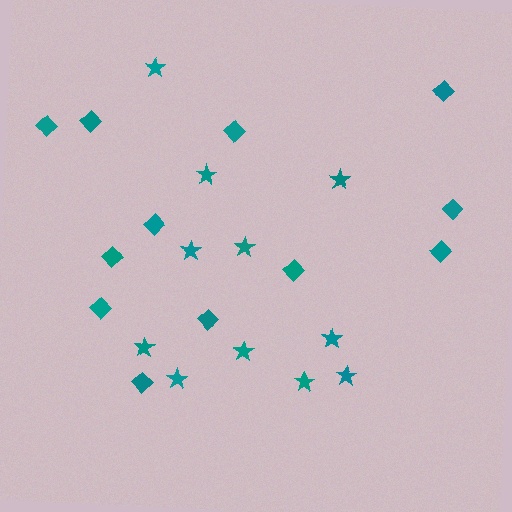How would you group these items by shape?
There are 2 groups: one group of stars (11) and one group of diamonds (12).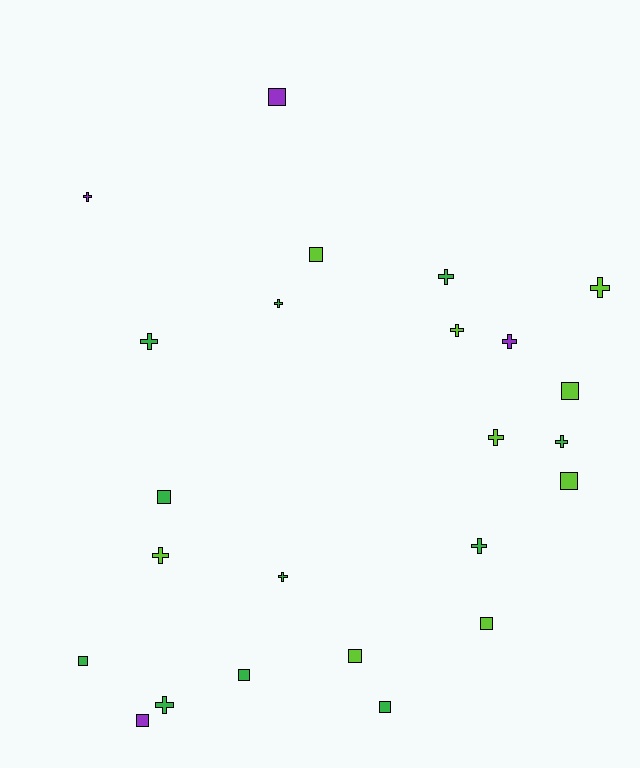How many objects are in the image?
There are 24 objects.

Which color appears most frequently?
Green, with 11 objects.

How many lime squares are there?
There are 5 lime squares.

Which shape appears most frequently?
Cross, with 13 objects.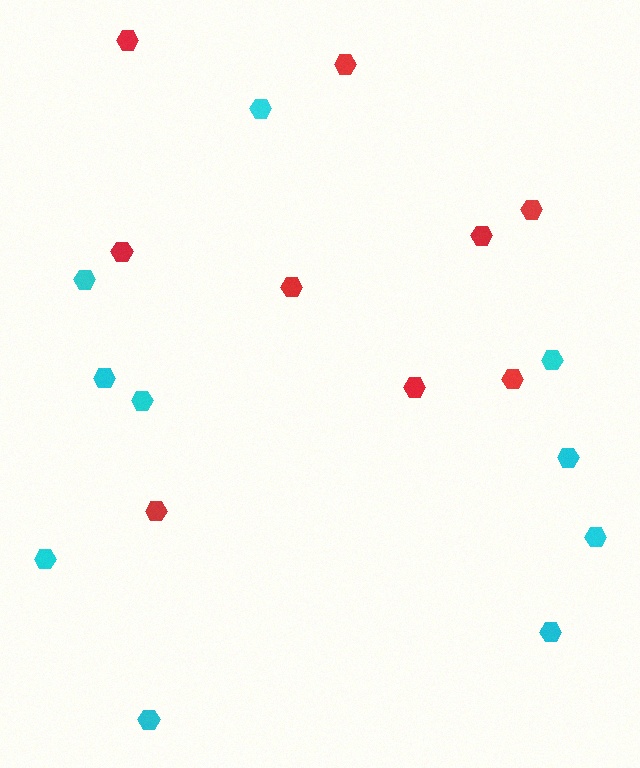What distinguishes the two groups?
There are 2 groups: one group of cyan hexagons (10) and one group of red hexagons (9).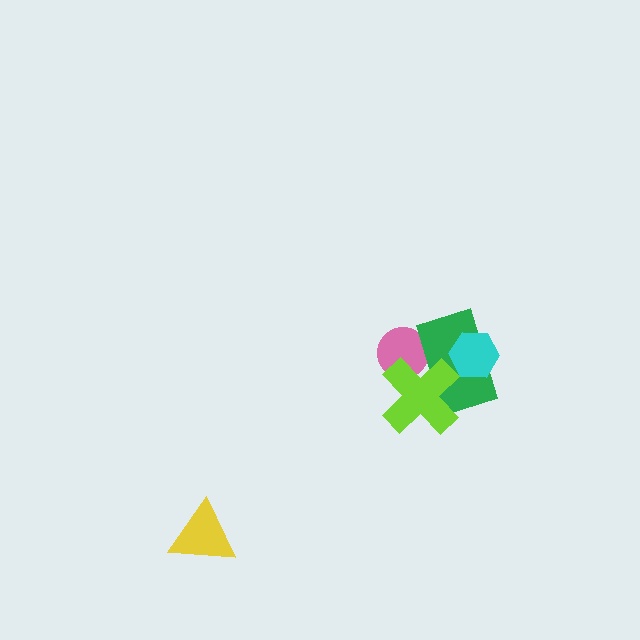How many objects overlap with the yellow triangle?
0 objects overlap with the yellow triangle.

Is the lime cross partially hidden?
No, no other shape covers it.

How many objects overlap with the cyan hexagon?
1 object overlaps with the cyan hexagon.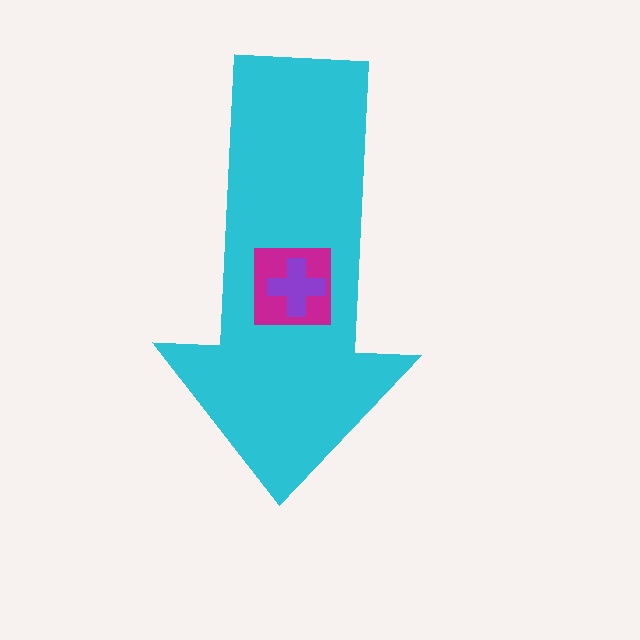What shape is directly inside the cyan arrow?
The magenta square.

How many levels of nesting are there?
3.